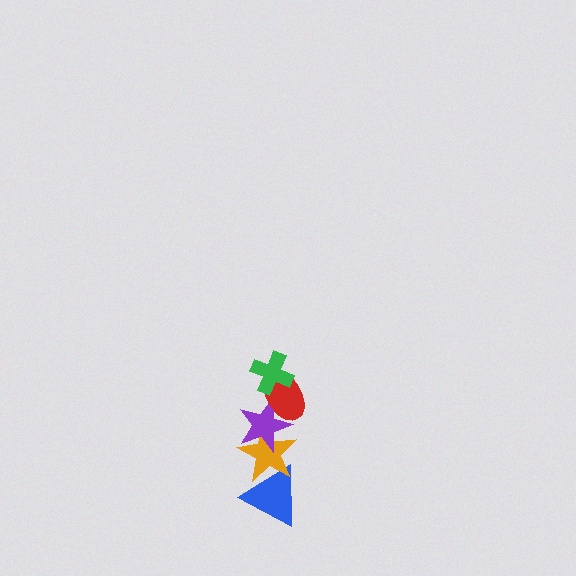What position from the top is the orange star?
The orange star is 4th from the top.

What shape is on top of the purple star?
The red ellipse is on top of the purple star.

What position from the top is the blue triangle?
The blue triangle is 5th from the top.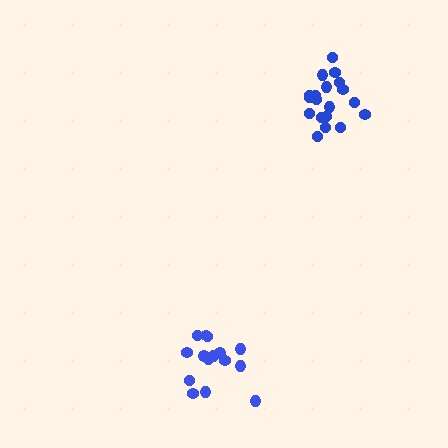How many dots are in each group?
Group 1: 15 dots, Group 2: 19 dots (34 total).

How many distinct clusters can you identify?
There are 2 distinct clusters.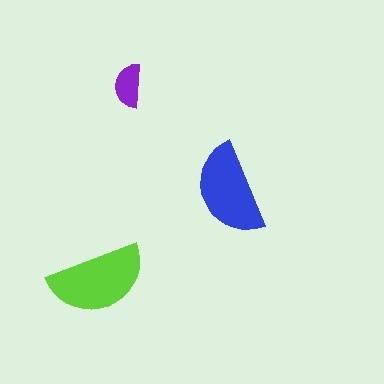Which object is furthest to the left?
The lime semicircle is leftmost.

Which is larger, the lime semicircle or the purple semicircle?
The lime one.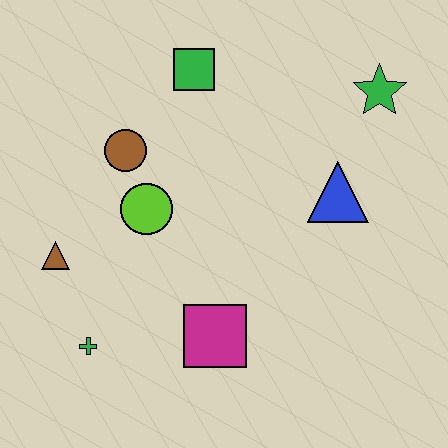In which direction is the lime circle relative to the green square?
The lime circle is below the green square.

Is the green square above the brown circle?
Yes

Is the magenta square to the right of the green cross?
Yes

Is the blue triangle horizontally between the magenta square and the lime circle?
No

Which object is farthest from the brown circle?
The green star is farthest from the brown circle.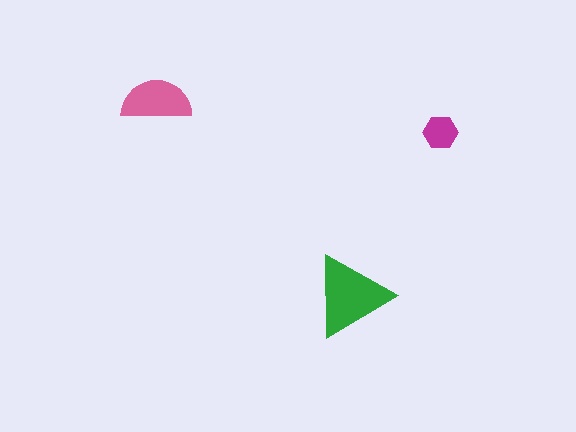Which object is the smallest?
The magenta hexagon.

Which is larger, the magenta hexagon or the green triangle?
The green triangle.